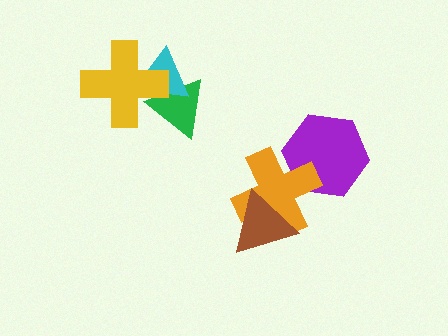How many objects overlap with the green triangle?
2 objects overlap with the green triangle.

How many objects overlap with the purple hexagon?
1 object overlaps with the purple hexagon.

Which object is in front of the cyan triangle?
The yellow cross is in front of the cyan triangle.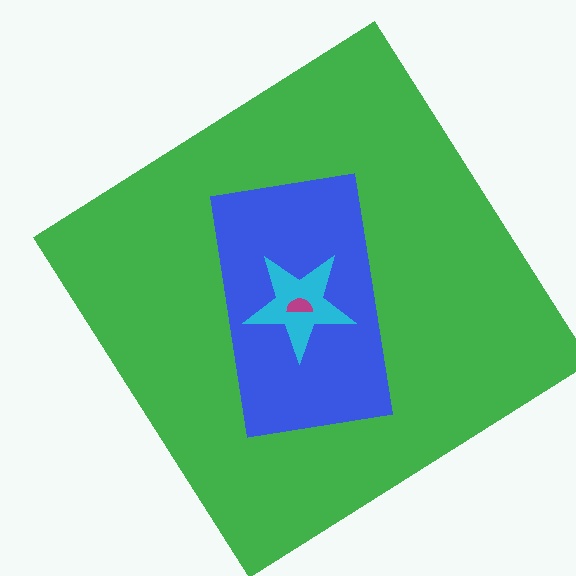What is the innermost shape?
The magenta semicircle.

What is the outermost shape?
The green diamond.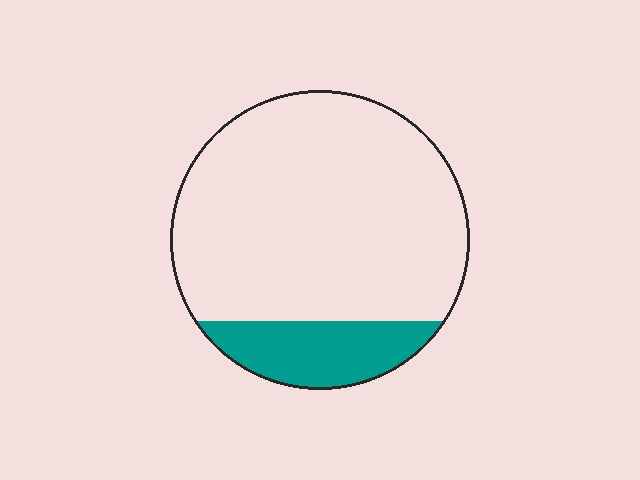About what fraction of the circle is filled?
About one sixth (1/6).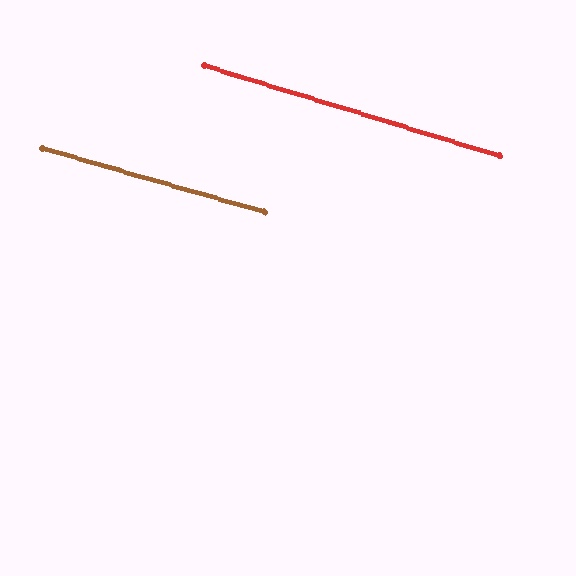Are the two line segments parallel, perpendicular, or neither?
Parallel — their directions differ by only 1.0°.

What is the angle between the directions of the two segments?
Approximately 1 degree.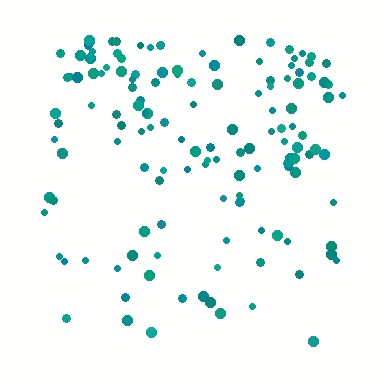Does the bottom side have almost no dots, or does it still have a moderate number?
Still a moderate number, just noticeably fewer than the top.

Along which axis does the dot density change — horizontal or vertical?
Vertical.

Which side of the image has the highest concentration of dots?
The top.